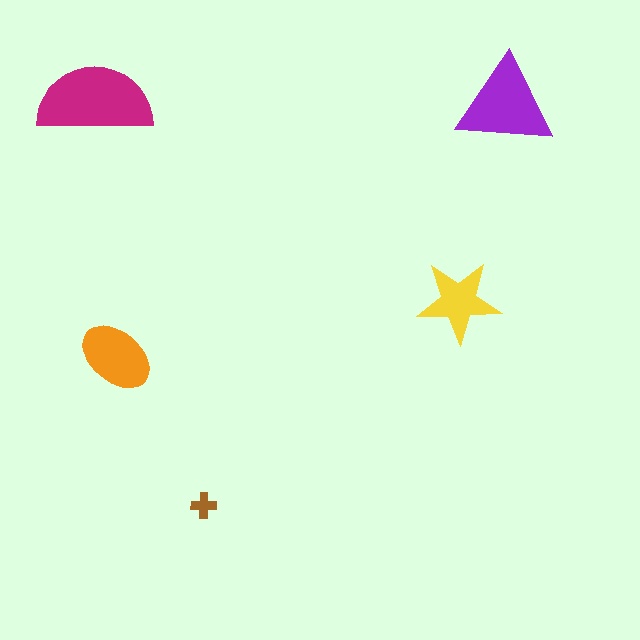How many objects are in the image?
There are 5 objects in the image.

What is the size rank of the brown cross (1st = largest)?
5th.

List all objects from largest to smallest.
The magenta semicircle, the purple triangle, the orange ellipse, the yellow star, the brown cross.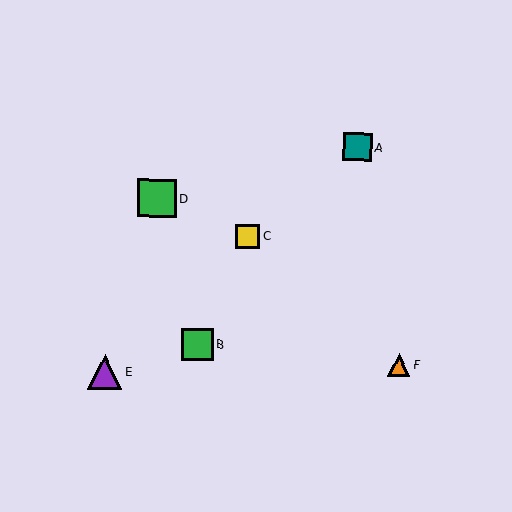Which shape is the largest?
The green square (labeled D) is the largest.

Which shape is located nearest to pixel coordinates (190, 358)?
The green square (labeled B) at (197, 345) is nearest to that location.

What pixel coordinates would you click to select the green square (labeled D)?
Click at (157, 198) to select the green square D.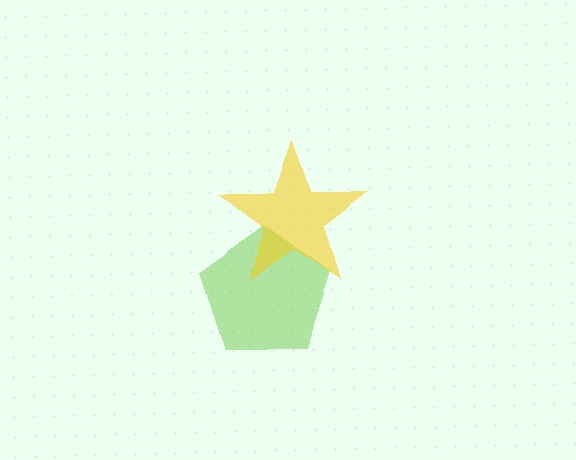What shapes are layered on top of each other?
The layered shapes are: a lime pentagon, a yellow star.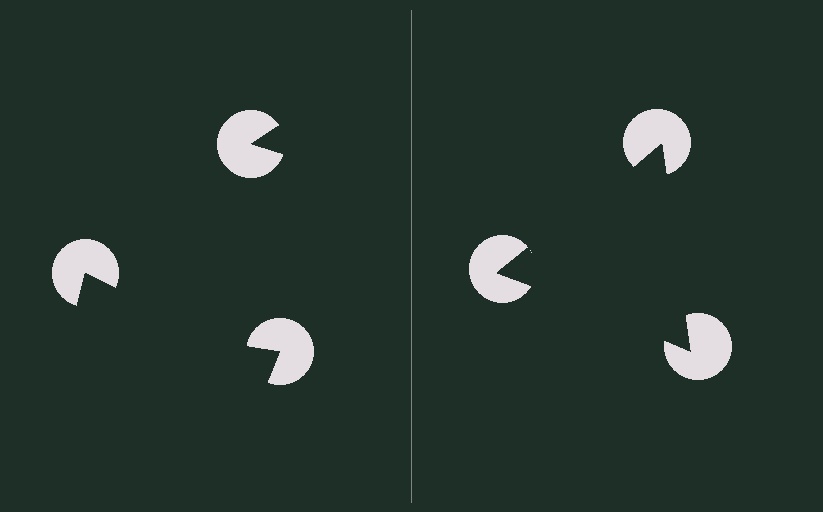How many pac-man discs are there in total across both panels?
6 — 3 on each side.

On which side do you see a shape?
An illusory triangle appears on the right side. On the left side the wedge cuts are rotated, so no coherent shape forms.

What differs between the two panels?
The pac-man discs are positioned identically on both sides; only the wedge orientations differ. On the right they align to a triangle; on the left they are misaligned.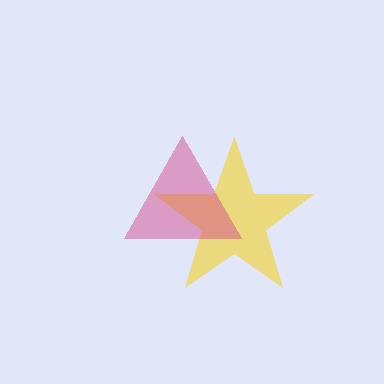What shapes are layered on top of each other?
The layered shapes are: a yellow star, a magenta triangle.